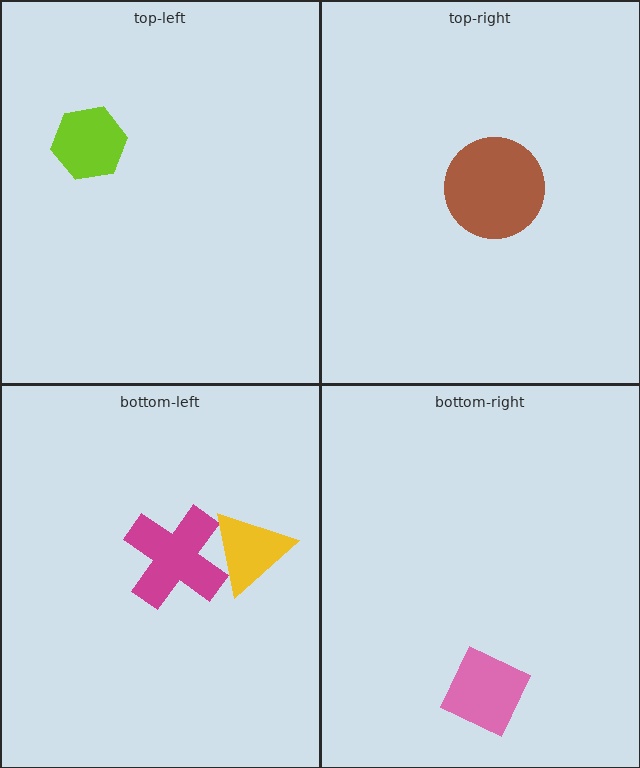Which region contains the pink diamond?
The bottom-right region.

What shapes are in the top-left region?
The lime hexagon.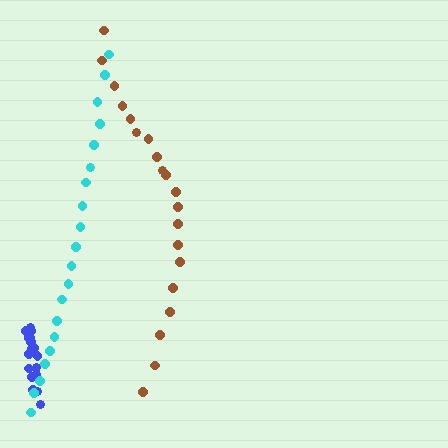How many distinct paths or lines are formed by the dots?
There are 3 distinct paths.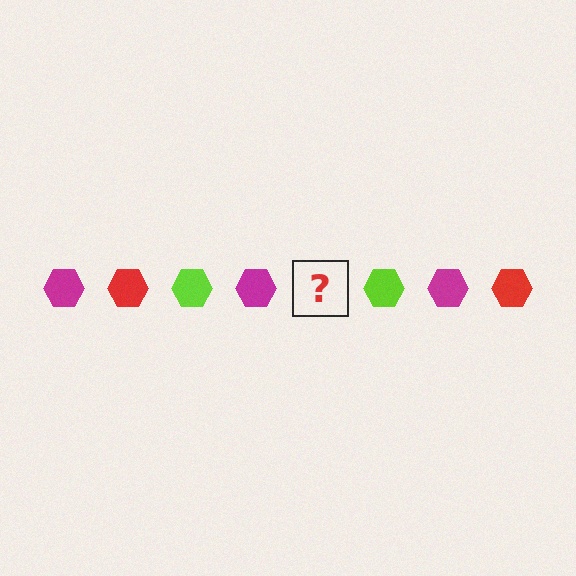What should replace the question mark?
The question mark should be replaced with a red hexagon.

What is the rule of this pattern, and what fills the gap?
The rule is that the pattern cycles through magenta, red, lime hexagons. The gap should be filled with a red hexagon.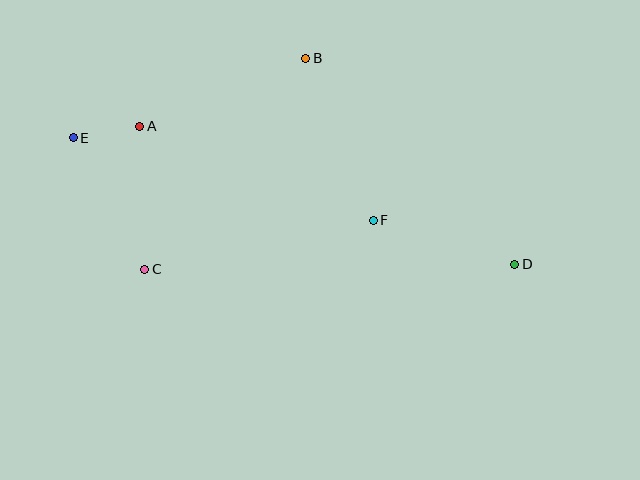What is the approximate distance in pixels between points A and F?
The distance between A and F is approximately 252 pixels.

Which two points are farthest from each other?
Points D and E are farthest from each other.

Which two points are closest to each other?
Points A and E are closest to each other.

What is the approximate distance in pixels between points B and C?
The distance between B and C is approximately 266 pixels.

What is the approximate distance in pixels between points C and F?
The distance between C and F is approximately 234 pixels.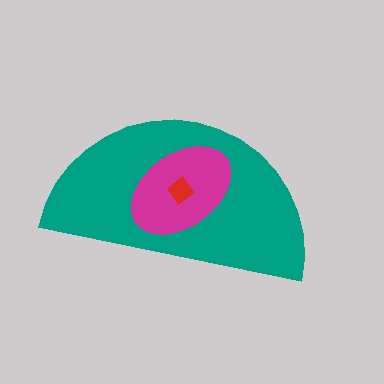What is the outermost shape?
The teal semicircle.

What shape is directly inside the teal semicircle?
The magenta ellipse.